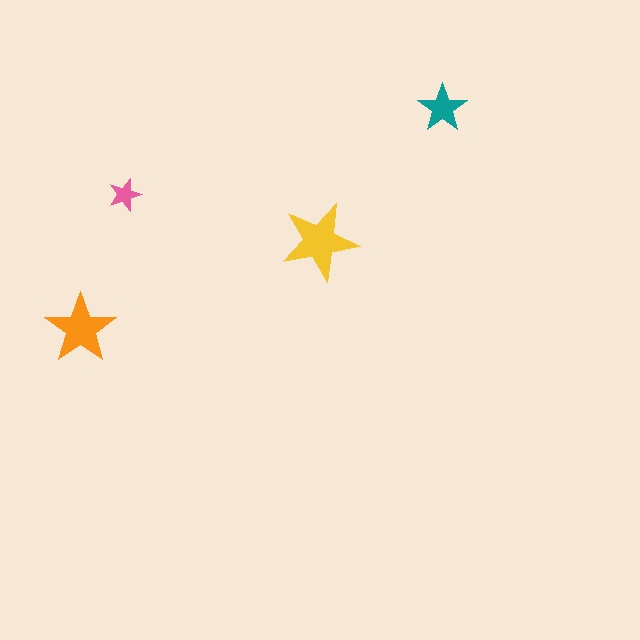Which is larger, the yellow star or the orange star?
The yellow one.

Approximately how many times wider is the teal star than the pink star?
About 1.5 times wider.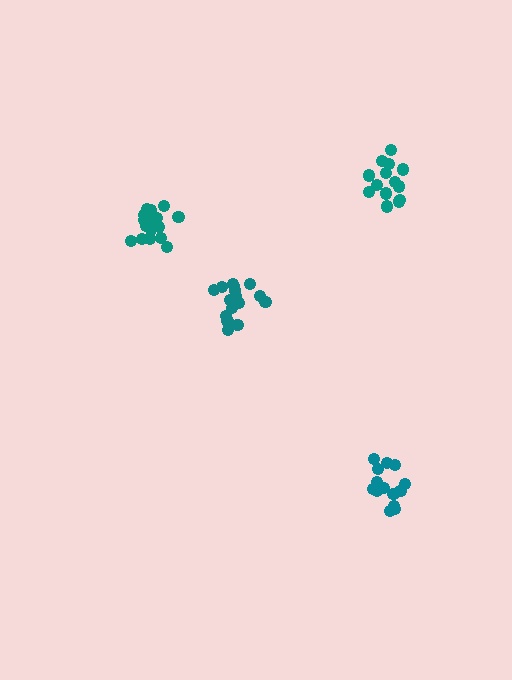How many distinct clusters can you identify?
There are 4 distinct clusters.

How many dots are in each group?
Group 1: 15 dots, Group 2: 18 dots, Group 3: 14 dots, Group 4: 19 dots (66 total).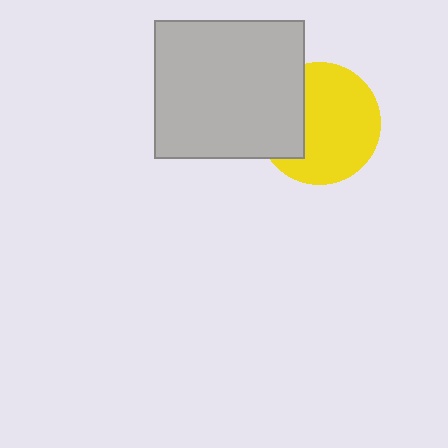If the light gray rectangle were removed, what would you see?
You would see the complete yellow circle.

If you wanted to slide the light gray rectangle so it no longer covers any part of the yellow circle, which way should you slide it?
Slide it left — that is the most direct way to separate the two shapes.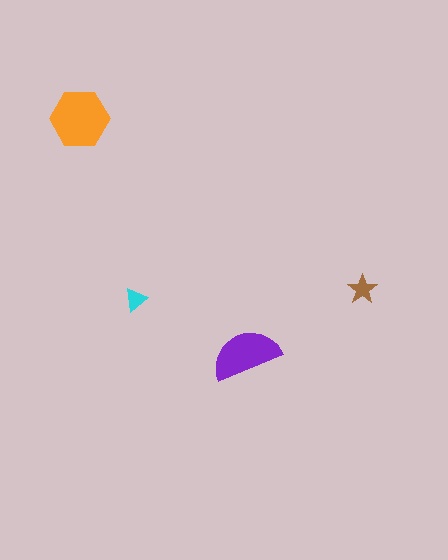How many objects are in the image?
There are 4 objects in the image.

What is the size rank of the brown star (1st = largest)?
3rd.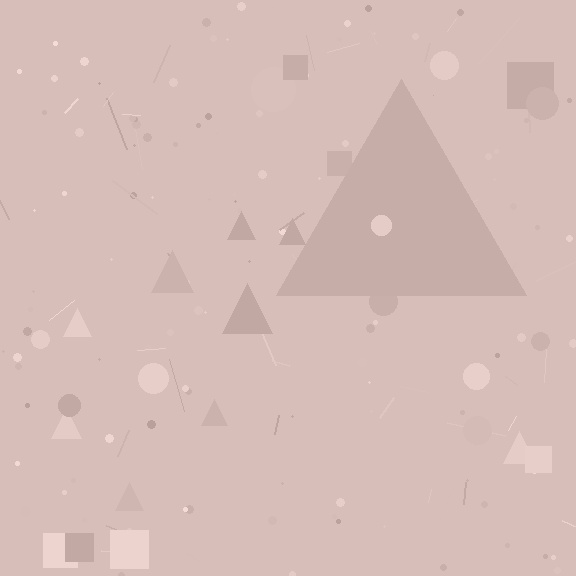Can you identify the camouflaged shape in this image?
The camouflaged shape is a triangle.